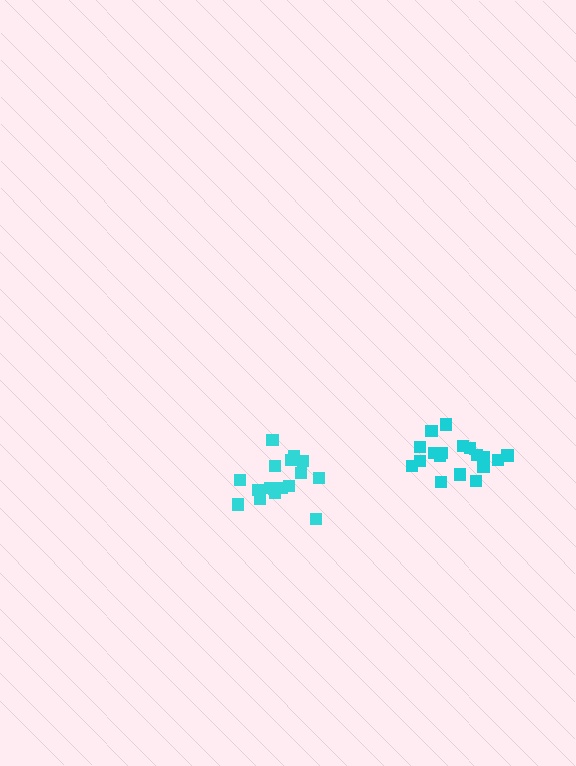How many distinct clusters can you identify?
There are 2 distinct clusters.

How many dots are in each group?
Group 1: 19 dots, Group 2: 18 dots (37 total).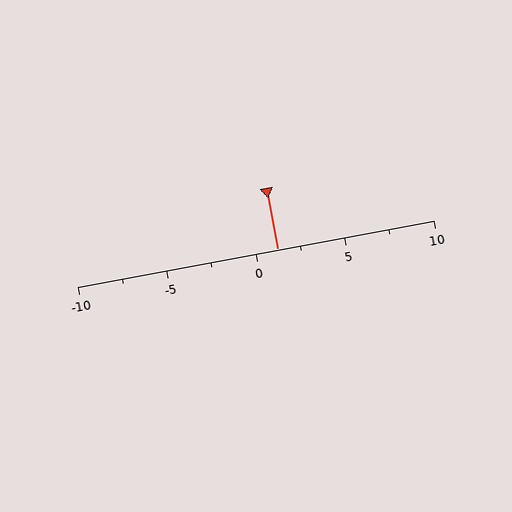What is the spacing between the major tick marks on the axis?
The major ticks are spaced 5 apart.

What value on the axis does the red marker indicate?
The marker indicates approximately 1.2.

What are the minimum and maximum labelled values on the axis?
The axis runs from -10 to 10.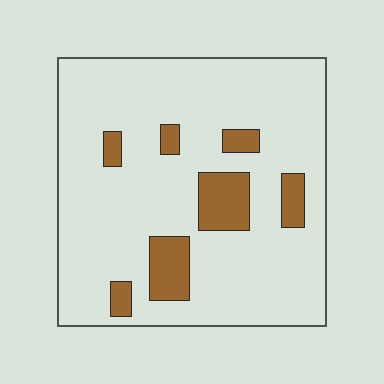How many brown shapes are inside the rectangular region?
7.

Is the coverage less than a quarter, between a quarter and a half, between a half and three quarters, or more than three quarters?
Less than a quarter.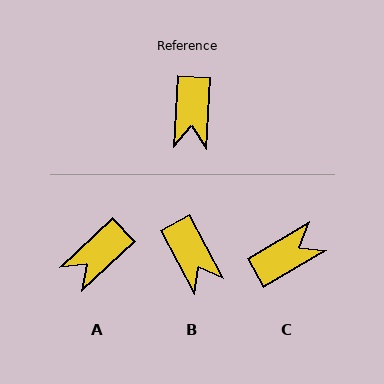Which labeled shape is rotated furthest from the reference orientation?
C, about 124 degrees away.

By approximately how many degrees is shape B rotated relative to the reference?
Approximately 32 degrees counter-clockwise.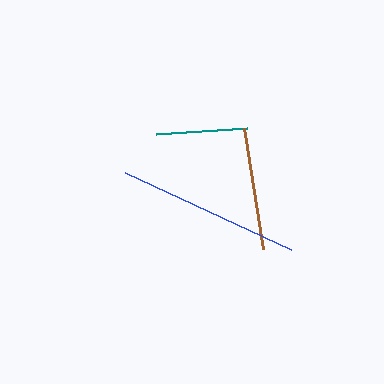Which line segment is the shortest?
The teal line is the shortest at approximately 91 pixels.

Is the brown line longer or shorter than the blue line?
The blue line is longer than the brown line.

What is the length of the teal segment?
The teal segment is approximately 91 pixels long.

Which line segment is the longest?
The blue line is the longest at approximately 184 pixels.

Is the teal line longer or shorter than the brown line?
The brown line is longer than the teal line.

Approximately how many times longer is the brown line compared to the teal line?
The brown line is approximately 1.3 times the length of the teal line.